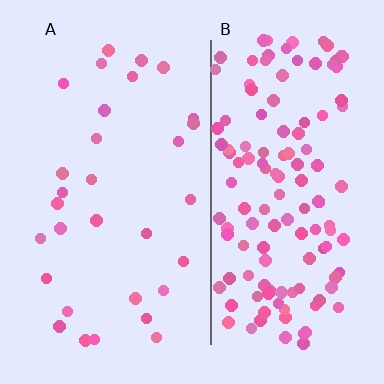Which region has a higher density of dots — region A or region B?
B (the right).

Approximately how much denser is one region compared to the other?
Approximately 4.4× — region B over region A.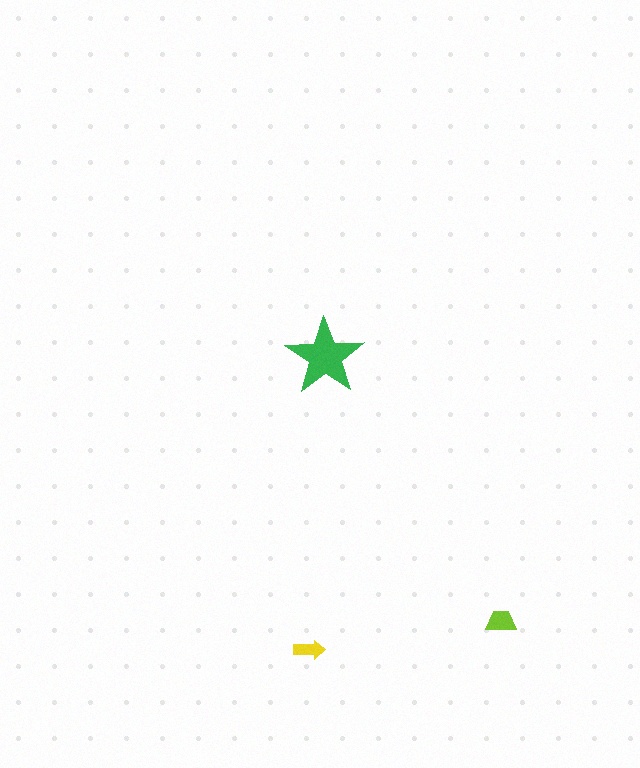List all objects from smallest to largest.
The yellow arrow, the lime trapezoid, the green star.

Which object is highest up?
The green star is topmost.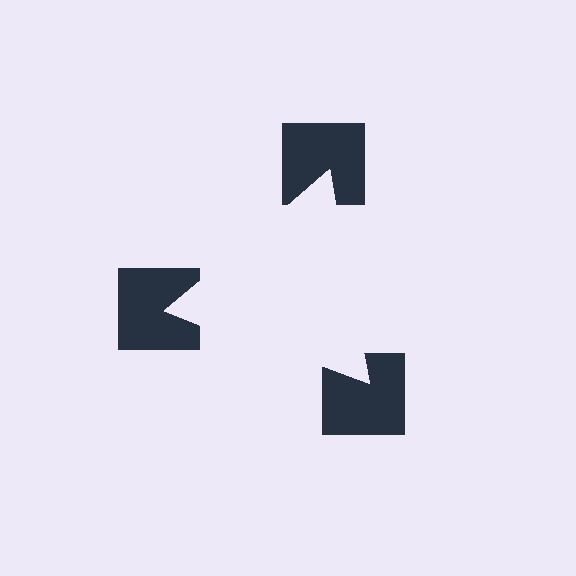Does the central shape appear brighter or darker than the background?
It typically appears slightly brighter than the background, even though no actual brightness change is drawn.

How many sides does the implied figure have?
3 sides.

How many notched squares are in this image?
There are 3 — one at each vertex of the illusory triangle.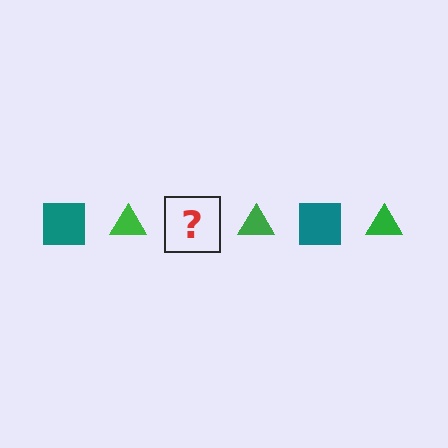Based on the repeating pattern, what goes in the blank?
The blank should be a teal square.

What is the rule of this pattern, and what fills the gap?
The rule is that the pattern alternates between teal square and green triangle. The gap should be filled with a teal square.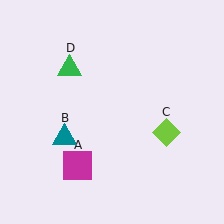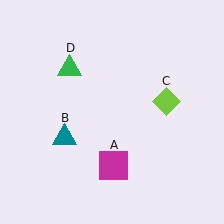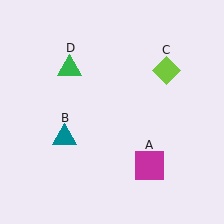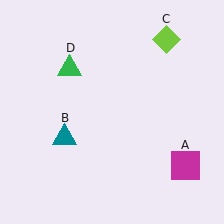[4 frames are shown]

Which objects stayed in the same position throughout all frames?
Teal triangle (object B) and green triangle (object D) remained stationary.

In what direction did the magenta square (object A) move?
The magenta square (object A) moved right.